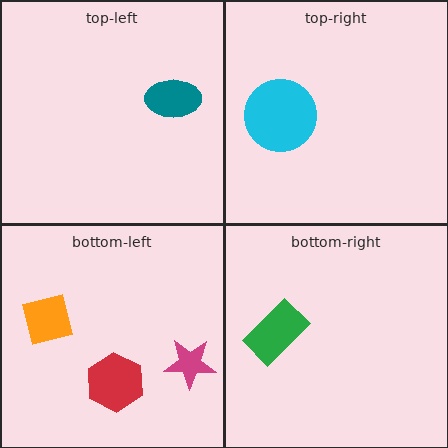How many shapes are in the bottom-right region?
1.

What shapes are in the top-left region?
The teal ellipse.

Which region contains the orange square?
The bottom-left region.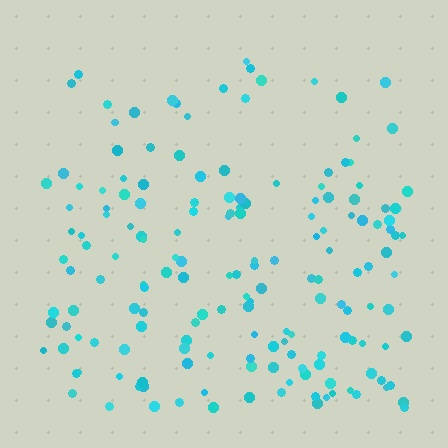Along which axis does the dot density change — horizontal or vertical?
Vertical.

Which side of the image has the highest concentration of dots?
The bottom.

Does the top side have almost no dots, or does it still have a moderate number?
Still a moderate number, just noticeably fewer than the bottom.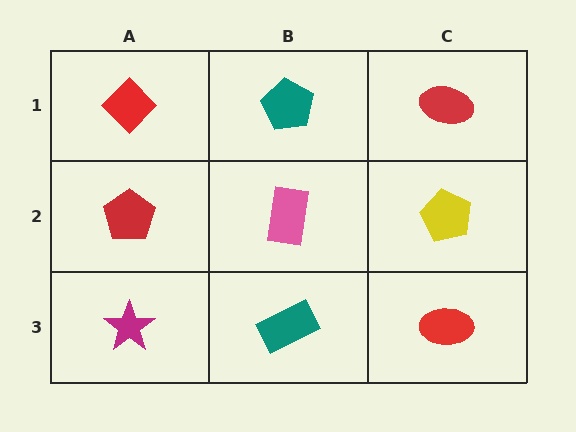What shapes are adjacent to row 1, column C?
A yellow pentagon (row 2, column C), a teal pentagon (row 1, column B).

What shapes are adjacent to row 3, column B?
A pink rectangle (row 2, column B), a magenta star (row 3, column A), a red ellipse (row 3, column C).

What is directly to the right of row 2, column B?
A yellow pentagon.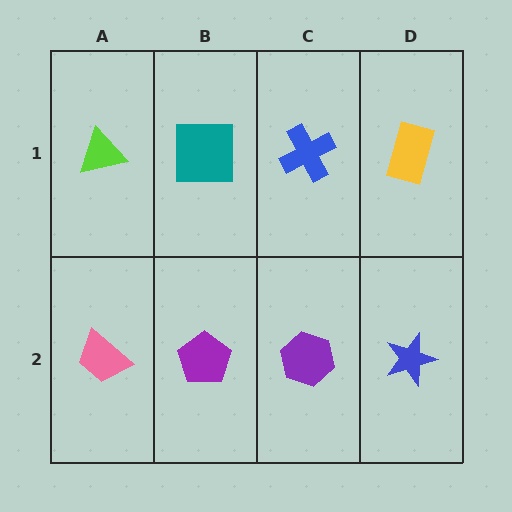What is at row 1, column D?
A yellow rectangle.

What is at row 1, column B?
A teal square.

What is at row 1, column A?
A lime triangle.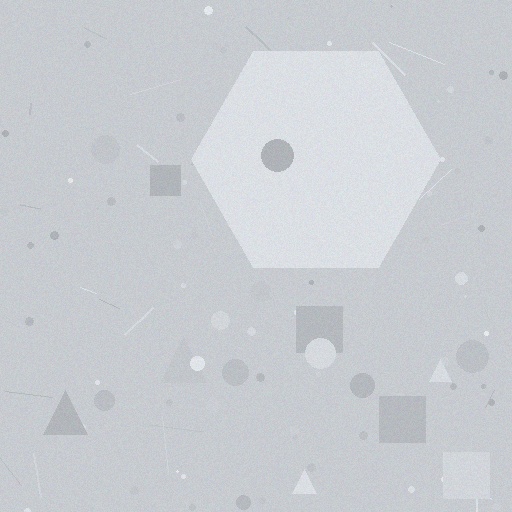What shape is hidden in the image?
A hexagon is hidden in the image.